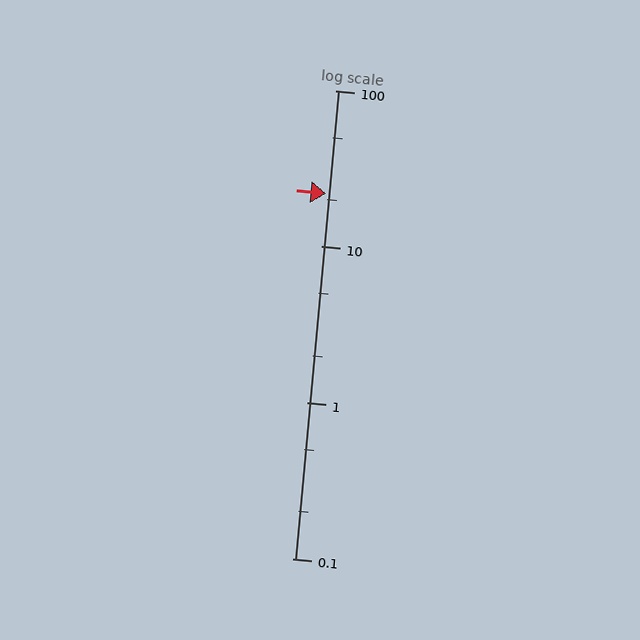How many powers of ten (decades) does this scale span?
The scale spans 3 decades, from 0.1 to 100.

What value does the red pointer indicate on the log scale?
The pointer indicates approximately 22.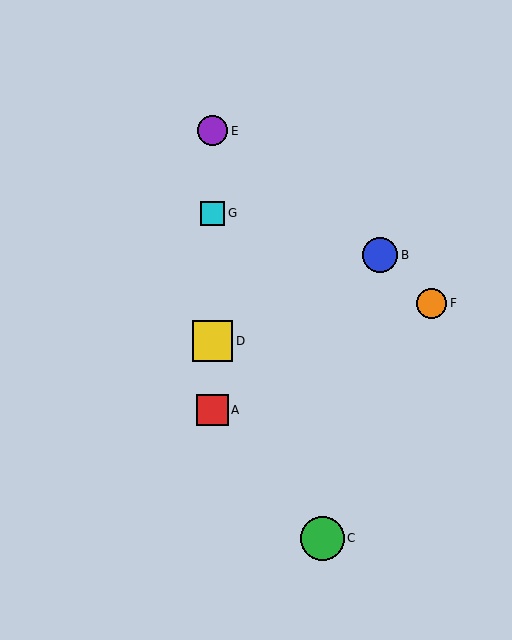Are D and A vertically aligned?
Yes, both are at x≈212.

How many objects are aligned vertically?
4 objects (A, D, E, G) are aligned vertically.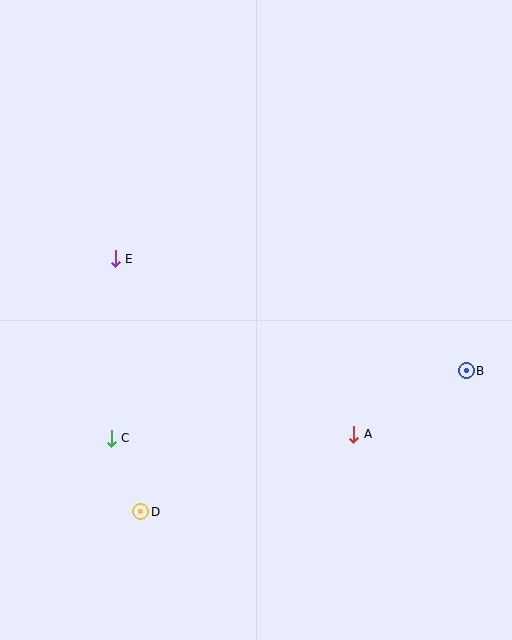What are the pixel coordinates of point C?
Point C is at (111, 438).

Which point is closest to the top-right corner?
Point B is closest to the top-right corner.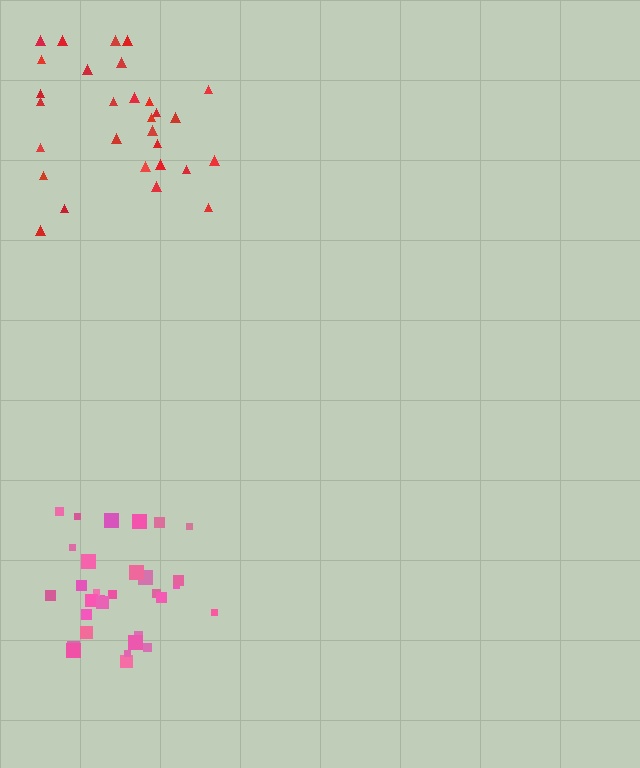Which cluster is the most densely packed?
Pink.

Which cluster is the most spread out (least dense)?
Red.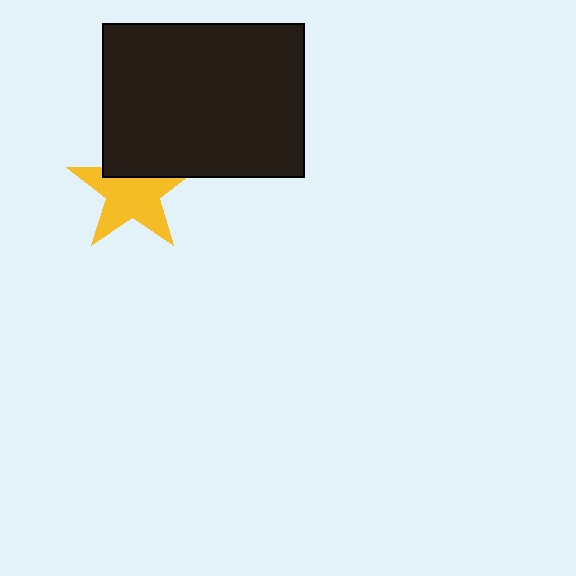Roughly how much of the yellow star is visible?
Most of it is visible (roughly 70%).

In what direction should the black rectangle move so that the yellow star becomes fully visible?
The black rectangle should move up. That is the shortest direction to clear the overlap and leave the yellow star fully visible.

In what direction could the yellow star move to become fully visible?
The yellow star could move down. That would shift it out from behind the black rectangle entirely.